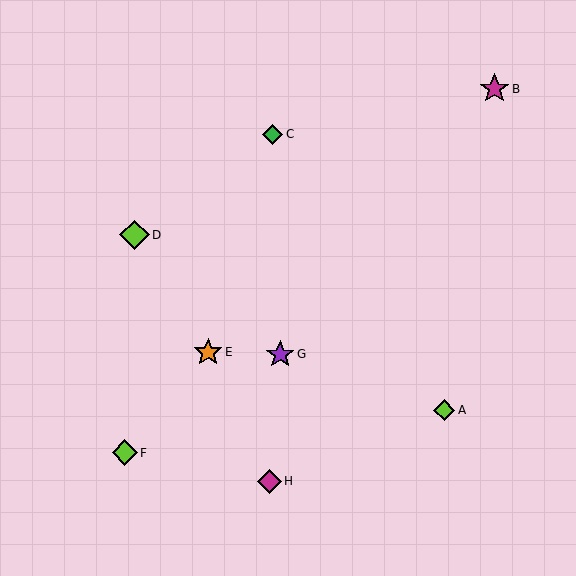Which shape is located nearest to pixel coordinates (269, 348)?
The purple star (labeled G) at (280, 354) is nearest to that location.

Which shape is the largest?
The magenta star (labeled B) is the largest.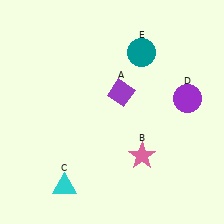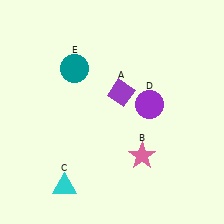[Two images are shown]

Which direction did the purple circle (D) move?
The purple circle (D) moved left.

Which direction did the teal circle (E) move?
The teal circle (E) moved left.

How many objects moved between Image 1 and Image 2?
2 objects moved between the two images.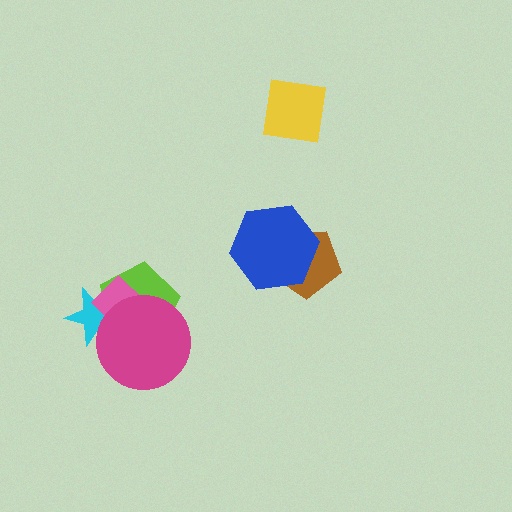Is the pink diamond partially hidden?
Yes, it is partially covered by another shape.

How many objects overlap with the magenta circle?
3 objects overlap with the magenta circle.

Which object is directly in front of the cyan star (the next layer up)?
The lime pentagon is directly in front of the cyan star.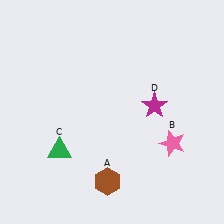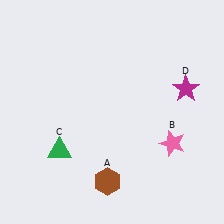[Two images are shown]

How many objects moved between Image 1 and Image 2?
1 object moved between the two images.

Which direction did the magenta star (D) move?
The magenta star (D) moved right.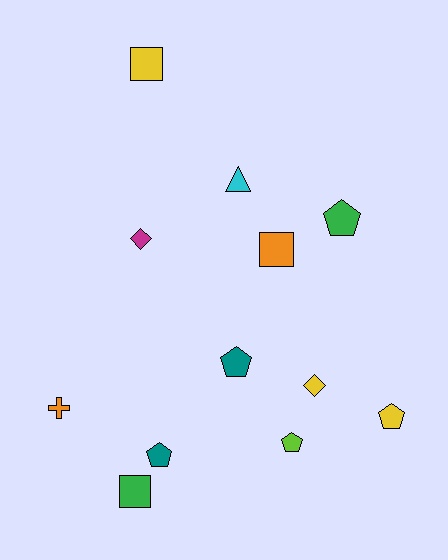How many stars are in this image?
There are no stars.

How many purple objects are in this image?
There are no purple objects.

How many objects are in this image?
There are 12 objects.